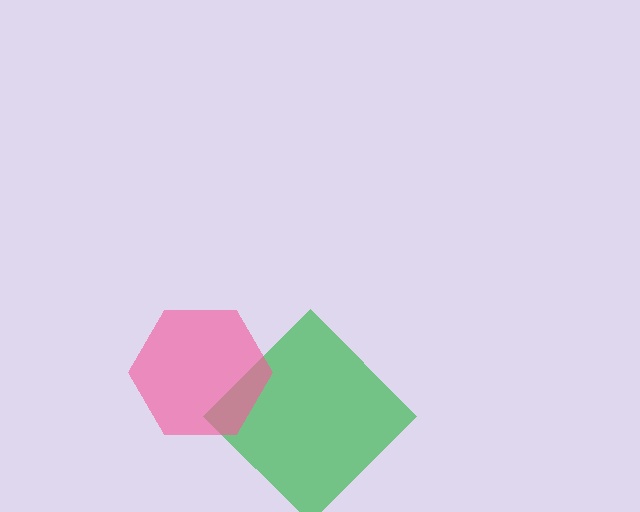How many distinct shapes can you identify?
There are 2 distinct shapes: a green diamond, a pink hexagon.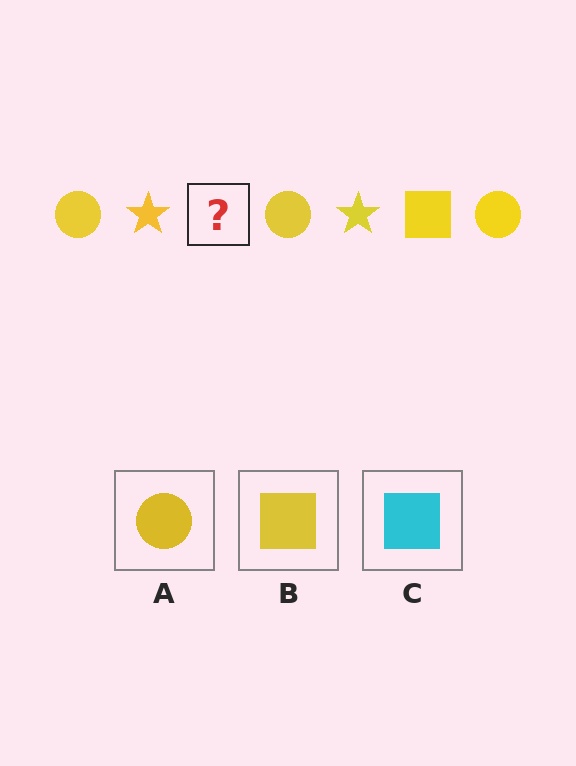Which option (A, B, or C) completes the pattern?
B.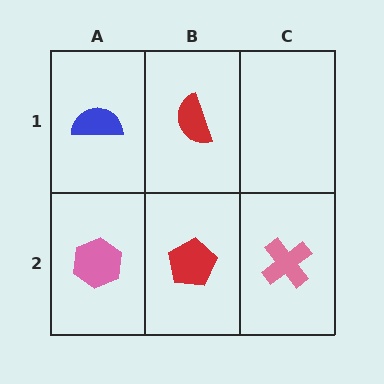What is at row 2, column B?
A red pentagon.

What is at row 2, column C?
A pink cross.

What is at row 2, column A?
A pink hexagon.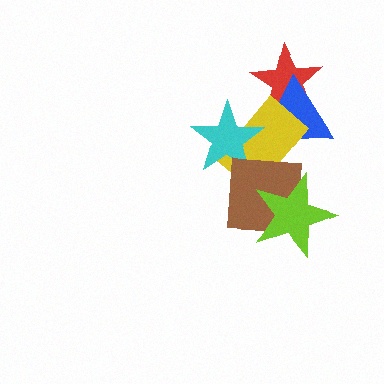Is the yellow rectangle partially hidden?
Yes, it is partially covered by another shape.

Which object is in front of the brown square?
The lime star is in front of the brown square.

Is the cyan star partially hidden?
Yes, it is partially covered by another shape.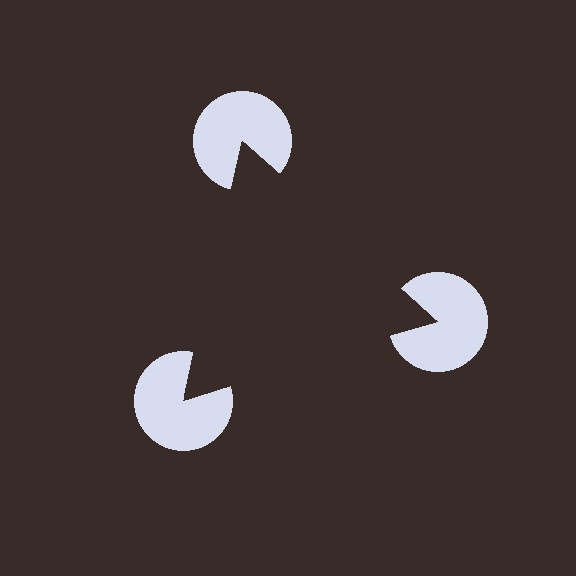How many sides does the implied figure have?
3 sides.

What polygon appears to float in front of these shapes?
An illusory triangle — its edges are inferred from the aligned wedge cuts in the pac-man discs, not physically drawn.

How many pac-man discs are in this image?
There are 3 — one at each vertex of the illusory triangle.